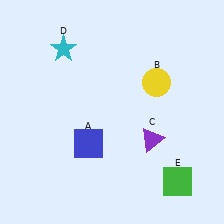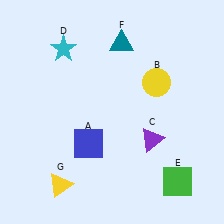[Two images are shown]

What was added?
A teal triangle (F), a yellow triangle (G) were added in Image 2.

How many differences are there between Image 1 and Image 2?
There are 2 differences between the two images.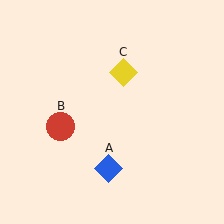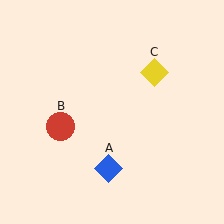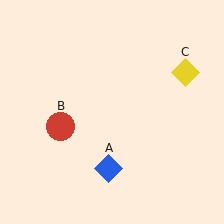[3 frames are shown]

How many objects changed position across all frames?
1 object changed position: yellow diamond (object C).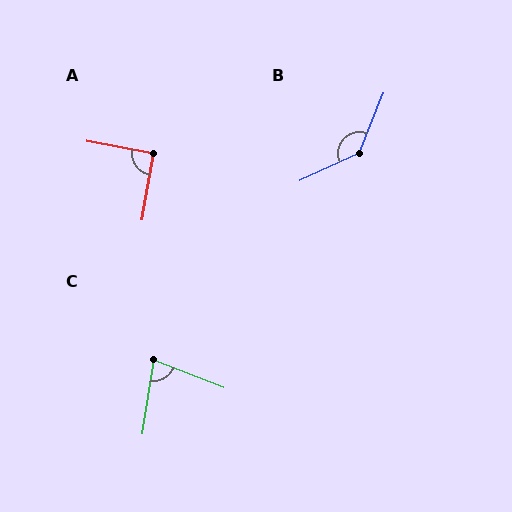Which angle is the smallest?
C, at approximately 77 degrees.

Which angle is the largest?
B, at approximately 137 degrees.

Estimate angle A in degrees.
Approximately 91 degrees.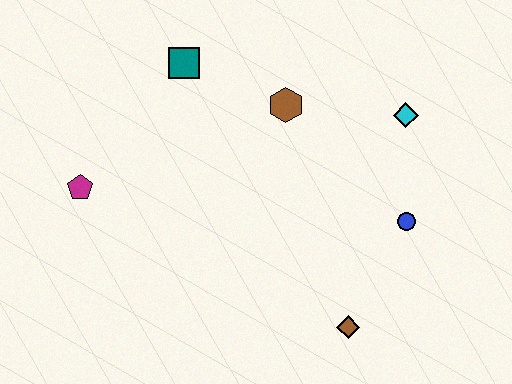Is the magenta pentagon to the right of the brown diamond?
No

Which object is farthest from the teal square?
The brown diamond is farthest from the teal square.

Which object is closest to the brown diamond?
The blue circle is closest to the brown diamond.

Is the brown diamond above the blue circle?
No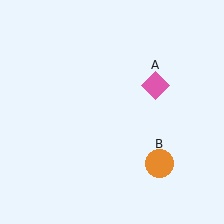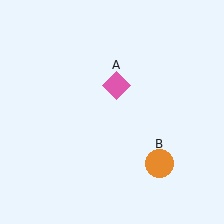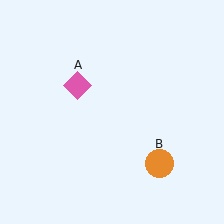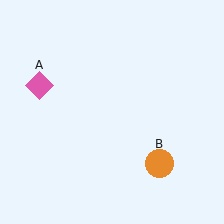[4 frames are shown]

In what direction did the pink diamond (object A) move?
The pink diamond (object A) moved left.